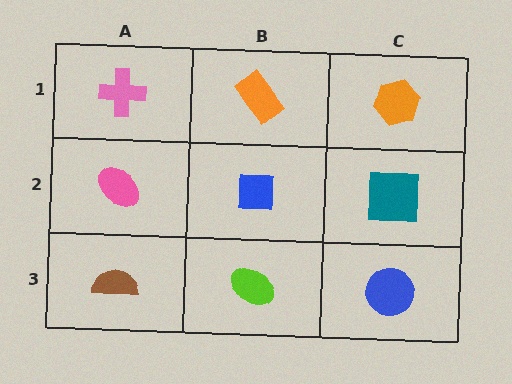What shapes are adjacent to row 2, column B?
An orange rectangle (row 1, column B), a lime ellipse (row 3, column B), a pink ellipse (row 2, column A), a teal square (row 2, column C).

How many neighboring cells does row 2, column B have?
4.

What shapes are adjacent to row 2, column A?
A pink cross (row 1, column A), a brown semicircle (row 3, column A), a blue square (row 2, column B).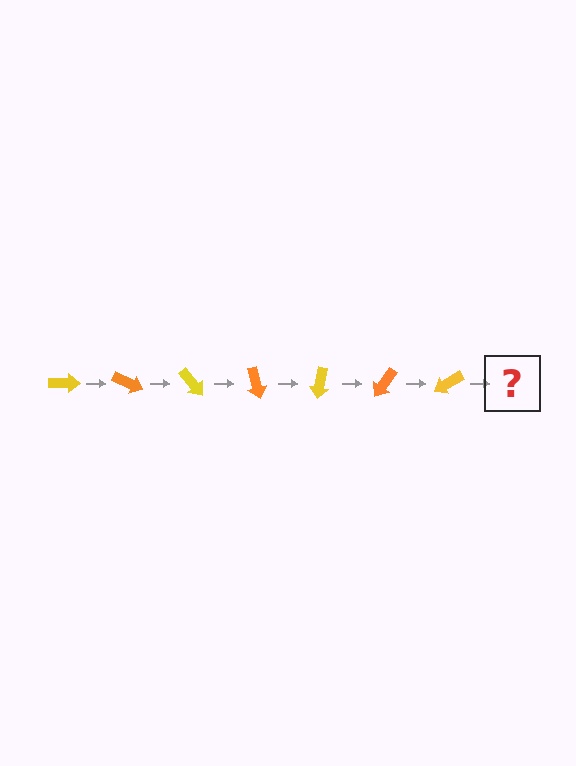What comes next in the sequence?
The next element should be an orange arrow, rotated 175 degrees from the start.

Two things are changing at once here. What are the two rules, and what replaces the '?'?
The two rules are that it rotates 25 degrees each step and the color cycles through yellow and orange. The '?' should be an orange arrow, rotated 175 degrees from the start.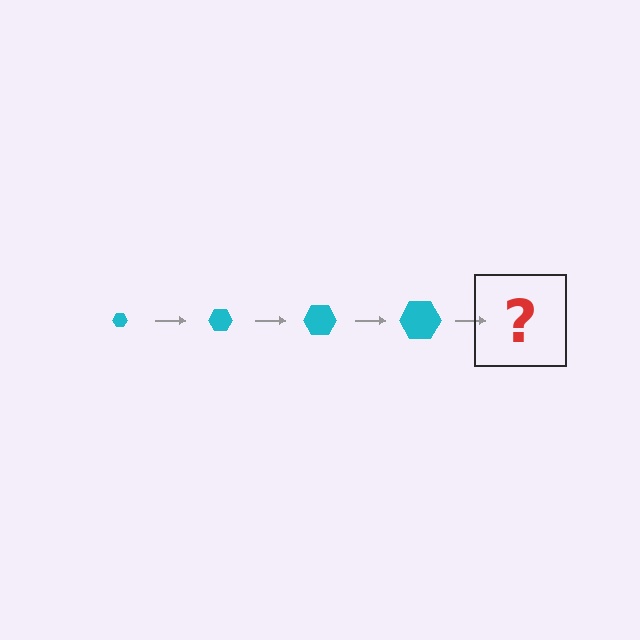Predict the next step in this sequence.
The next step is a cyan hexagon, larger than the previous one.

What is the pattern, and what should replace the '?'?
The pattern is that the hexagon gets progressively larger each step. The '?' should be a cyan hexagon, larger than the previous one.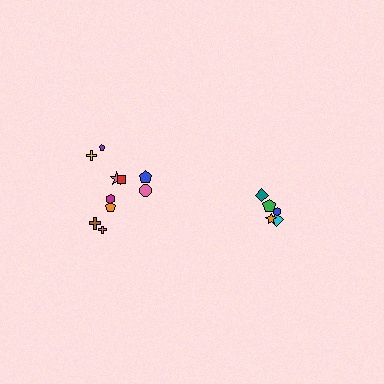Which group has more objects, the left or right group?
The left group.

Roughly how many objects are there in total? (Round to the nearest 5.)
Roughly 15 objects in total.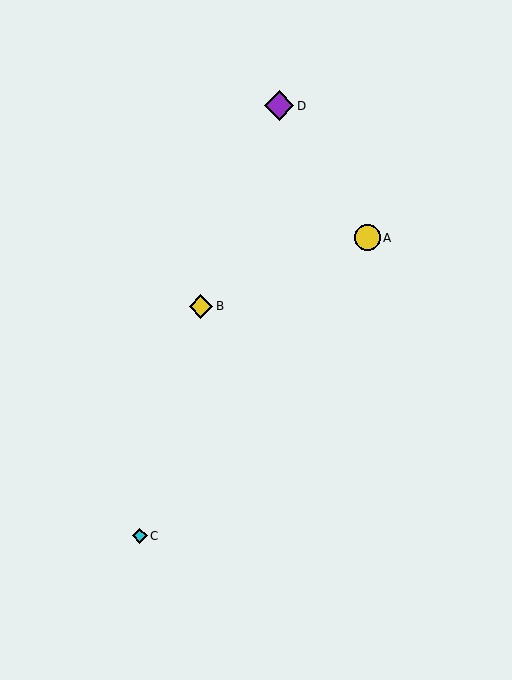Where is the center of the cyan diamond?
The center of the cyan diamond is at (140, 536).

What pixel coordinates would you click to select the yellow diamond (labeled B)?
Click at (201, 306) to select the yellow diamond B.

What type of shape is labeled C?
Shape C is a cyan diamond.